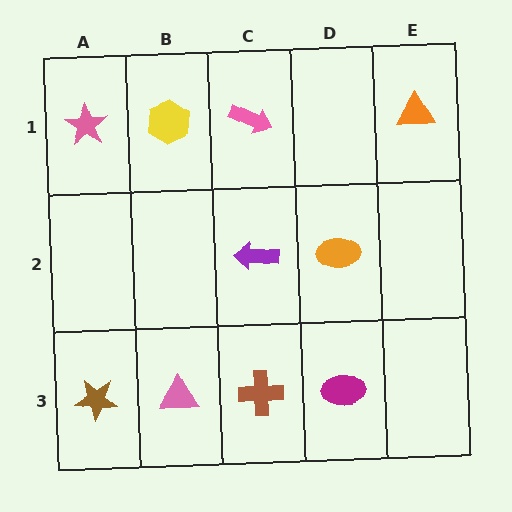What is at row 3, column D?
A magenta ellipse.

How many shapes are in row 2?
2 shapes.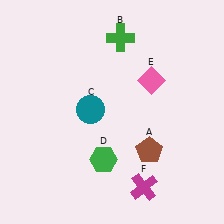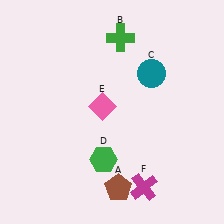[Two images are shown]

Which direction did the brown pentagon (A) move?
The brown pentagon (A) moved down.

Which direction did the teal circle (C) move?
The teal circle (C) moved right.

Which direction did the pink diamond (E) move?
The pink diamond (E) moved left.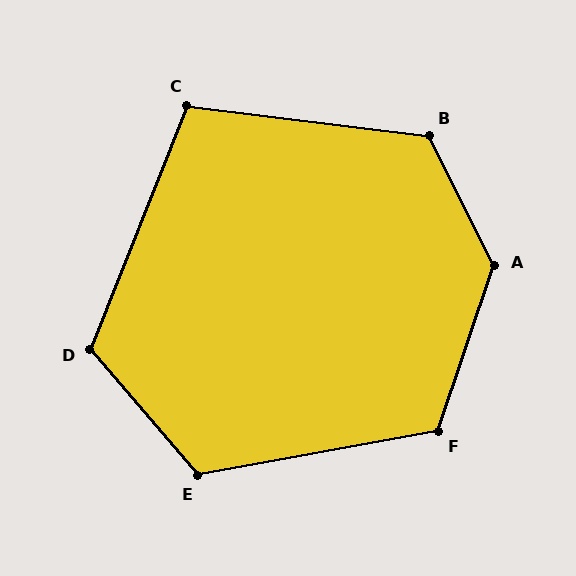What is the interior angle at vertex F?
Approximately 119 degrees (obtuse).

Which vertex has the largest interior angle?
A, at approximately 134 degrees.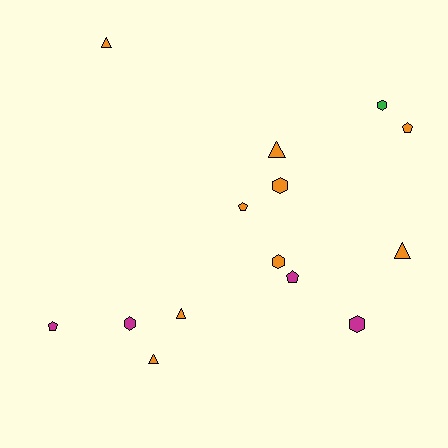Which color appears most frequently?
Orange, with 9 objects.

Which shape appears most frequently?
Hexagon, with 5 objects.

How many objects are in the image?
There are 14 objects.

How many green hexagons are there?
There is 1 green hexagon.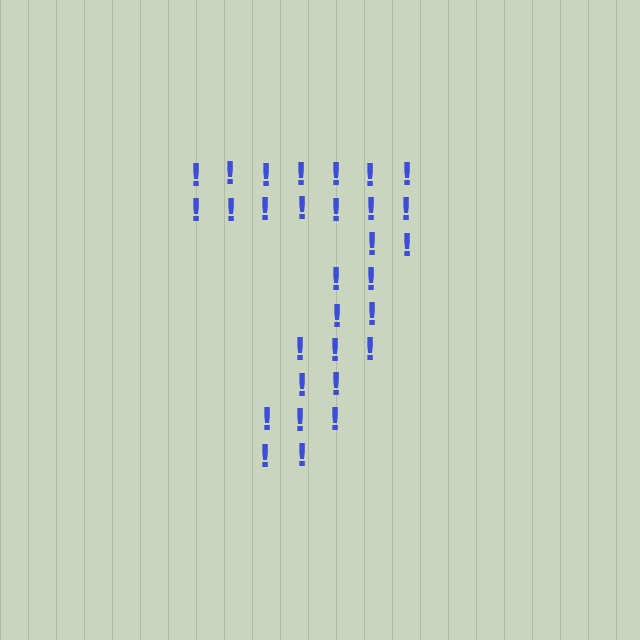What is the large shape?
The large shape is the digit 7.